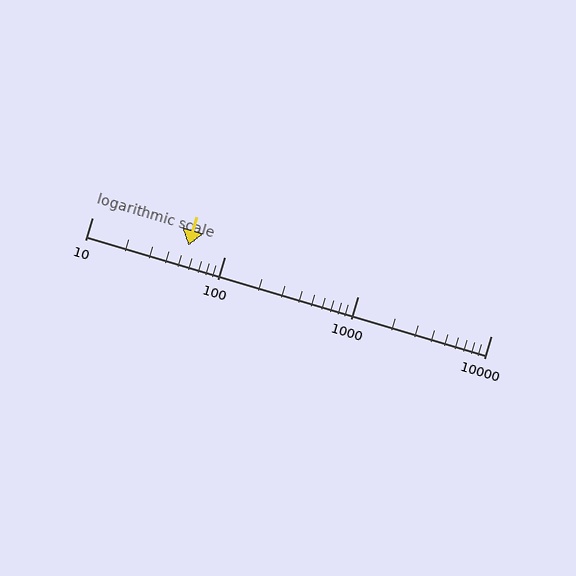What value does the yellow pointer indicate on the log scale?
The pointer indicates approximately 53.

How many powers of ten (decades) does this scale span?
The scale spans 3 decades, from 10 to 10000.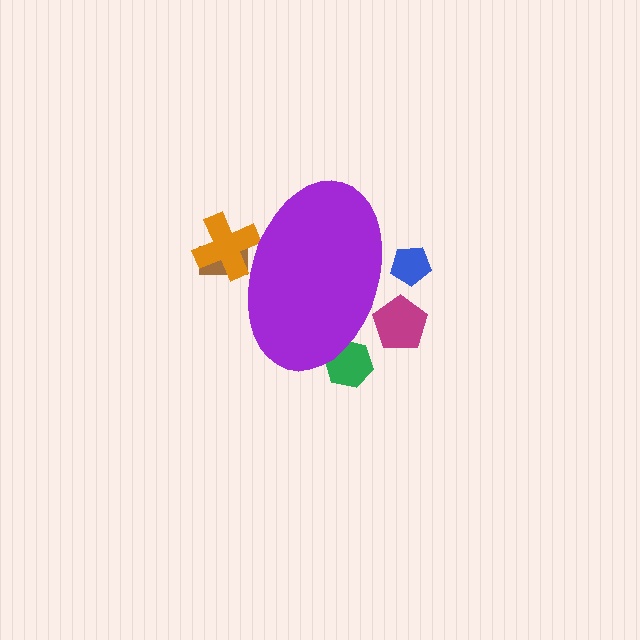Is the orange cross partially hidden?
Yes, the orange cross is partially hidden behind the purple ellipse.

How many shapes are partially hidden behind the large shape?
5 shapes are partially hidden.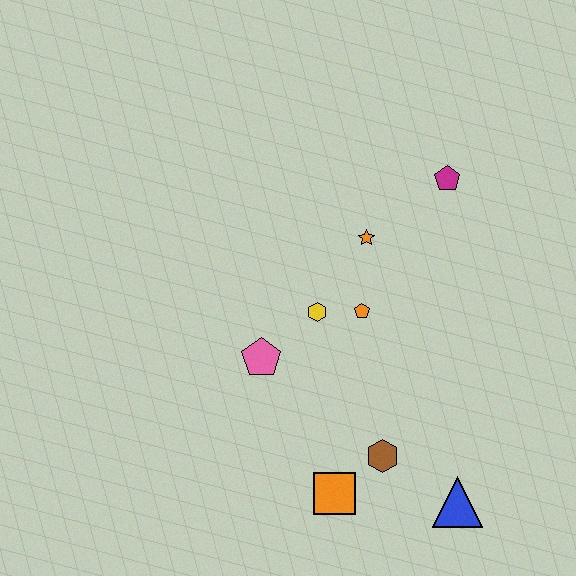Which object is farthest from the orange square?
The magenta pentagon is farthest from the orange square.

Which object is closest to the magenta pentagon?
The orange star is closest to the magenta pentagon.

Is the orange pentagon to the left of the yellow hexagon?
No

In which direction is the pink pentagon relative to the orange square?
The pink pentagon is above the orange square.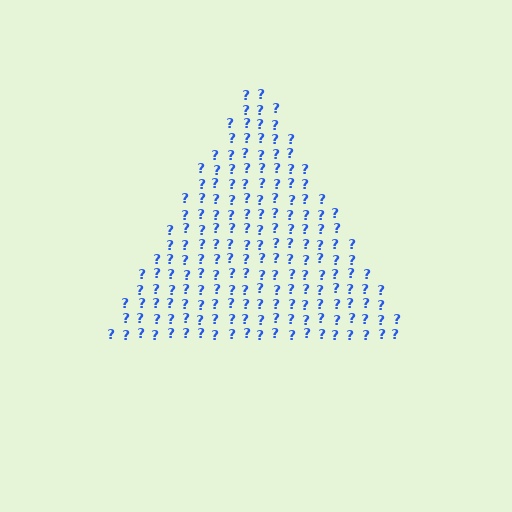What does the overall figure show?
The overall figure shows a triangle.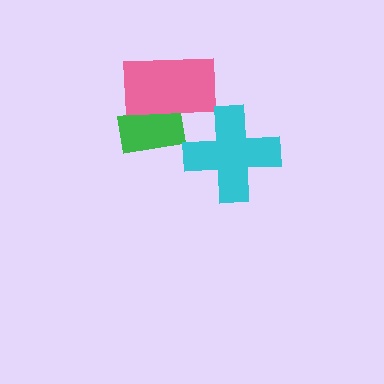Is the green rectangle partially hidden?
Yes, it is partially covered by another shape.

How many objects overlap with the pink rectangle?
1 object overlaps with the pink rectangle.